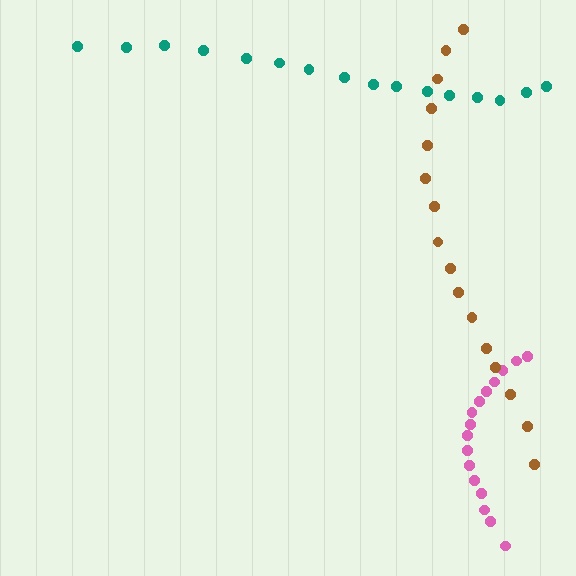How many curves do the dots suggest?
There are 3 distinct paths.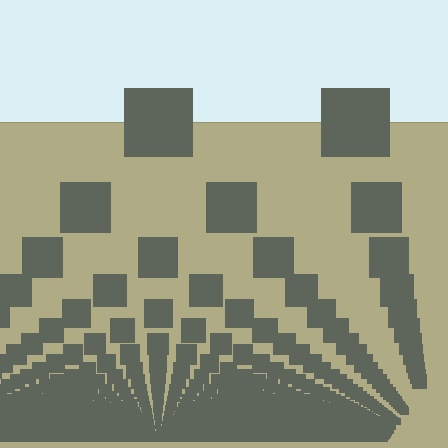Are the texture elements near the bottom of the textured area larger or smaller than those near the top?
Smaller. The gradient is inverted — elements near the bottom are smaller and denser.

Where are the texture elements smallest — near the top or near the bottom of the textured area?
Near the bottom.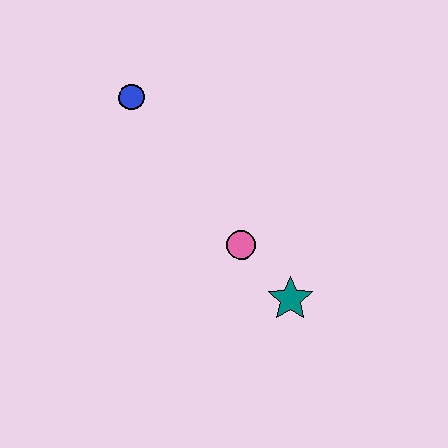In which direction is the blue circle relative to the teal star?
The blue circle is above the teal star.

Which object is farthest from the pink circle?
The blue circle is farthest from the pink circle.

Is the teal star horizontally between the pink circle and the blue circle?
No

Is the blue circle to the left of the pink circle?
Yes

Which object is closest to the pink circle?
The teal star is closest to the pink circle.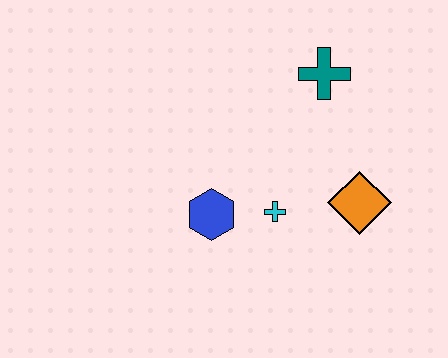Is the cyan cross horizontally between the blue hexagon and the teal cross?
Yes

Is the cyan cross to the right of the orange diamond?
No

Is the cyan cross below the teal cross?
Yes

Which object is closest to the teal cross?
The orange diamond is closest to the teal cross.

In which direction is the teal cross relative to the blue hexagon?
The teal cross is above the blue hexagon.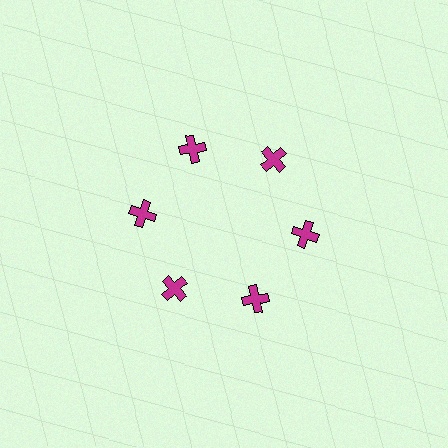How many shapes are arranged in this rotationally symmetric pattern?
There are 6 shapes, arranged in 6 groups of 1.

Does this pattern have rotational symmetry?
Yes, this pattern has 6-fold rotational symmetry. It looks the same after rotating 60 degrees around the center.